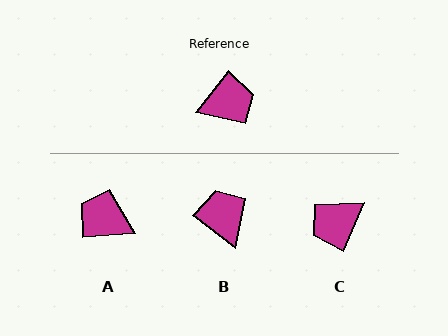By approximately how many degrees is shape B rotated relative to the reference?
Approximately 91 degrees counter-clockwise.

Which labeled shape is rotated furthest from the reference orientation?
C, about 165 degrees away.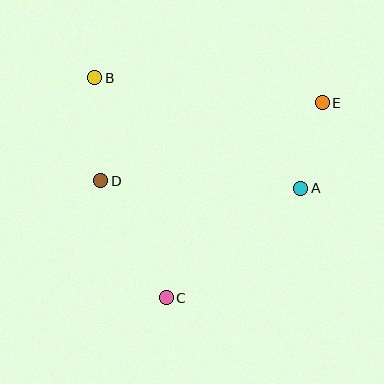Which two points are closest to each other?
Points A and E are closest to each other.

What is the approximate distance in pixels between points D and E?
The distance between D and E is approximately 235 pixels.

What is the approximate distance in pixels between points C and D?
The distance between C and D is approximately 134 pixels.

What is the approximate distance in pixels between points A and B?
The distance between A and B is approximately 234 pixels.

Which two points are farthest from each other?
Points C and E are farthest from each other.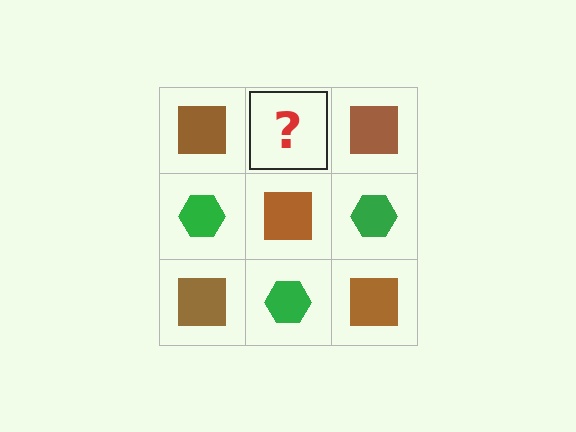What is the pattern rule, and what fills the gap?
The rule is that it alternates brown square and green hexagon in a checkerboard pattern. The gap should be filled with a green hexagon.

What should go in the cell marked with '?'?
The missing cell should contain a green hexagon.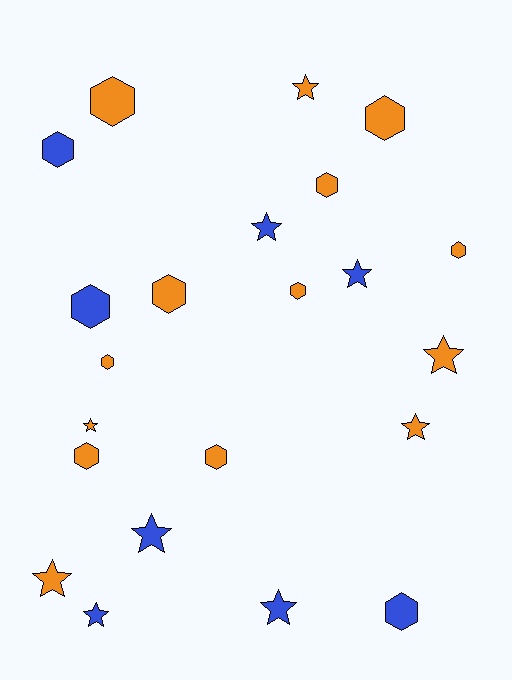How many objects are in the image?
There are 22 objects.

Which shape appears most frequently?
Hexagon, with 12 objects.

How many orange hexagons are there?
There are 9 orange hexagons.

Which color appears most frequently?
Orange, with 14 objects.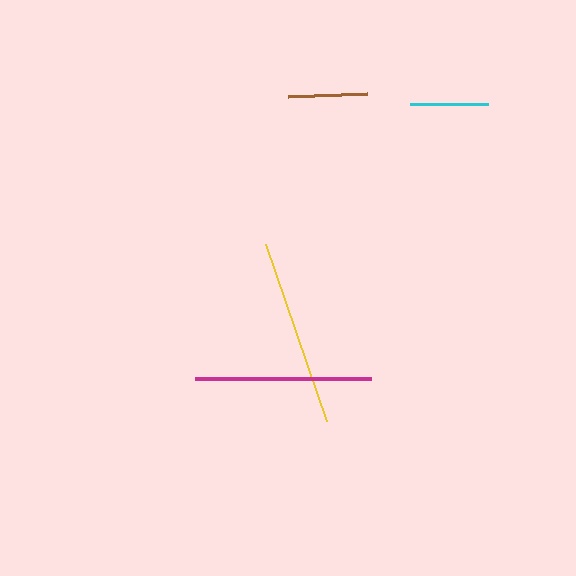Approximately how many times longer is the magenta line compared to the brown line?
The magenta line is approximately 2.2 times the length of the brown line.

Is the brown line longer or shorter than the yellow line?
The yellow line is longer than the brown line.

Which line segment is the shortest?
The cyan line is the shortest at approximately 79 pixels.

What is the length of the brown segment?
The brown segment is approximately 80 pixels long.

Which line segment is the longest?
The yellow line is the longest at approximately 187 pixels.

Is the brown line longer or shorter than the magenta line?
The magenta line is longer than the brown line.